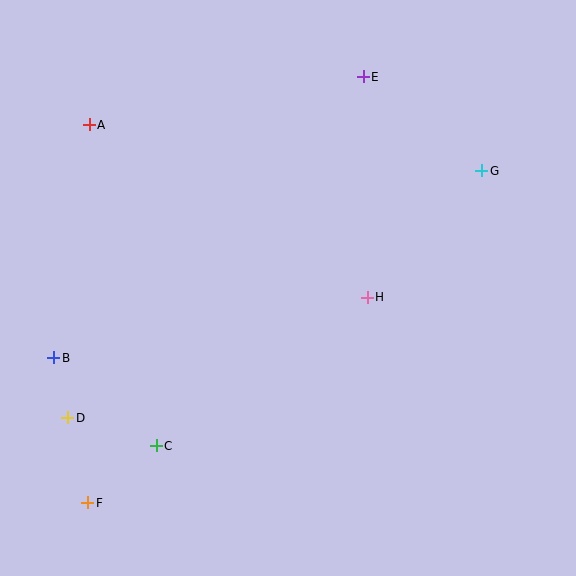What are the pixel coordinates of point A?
Point A is at (89, 125).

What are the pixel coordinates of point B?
Point B is at (54, 358).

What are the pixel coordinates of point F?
Point F is at (88, 503).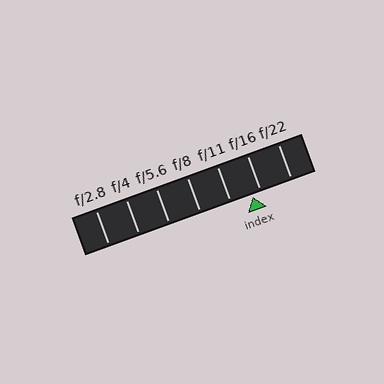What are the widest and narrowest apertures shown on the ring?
The widest aperture shown is f/2.8 and the narrowest is f/22.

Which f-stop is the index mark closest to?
The index mark is closest to f/16.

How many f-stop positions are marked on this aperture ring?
There are 7 f-stop positions marked.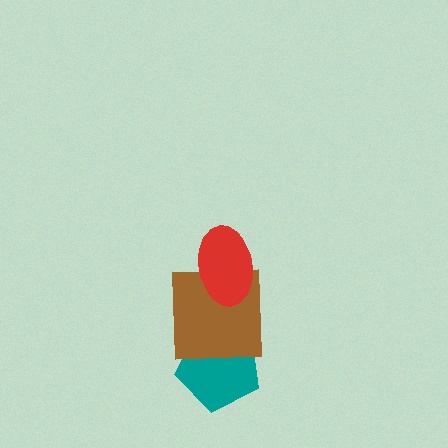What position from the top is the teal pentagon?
The teal pentagon is 3rd from the top.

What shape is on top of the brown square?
The red ellipse is on top of the brown square.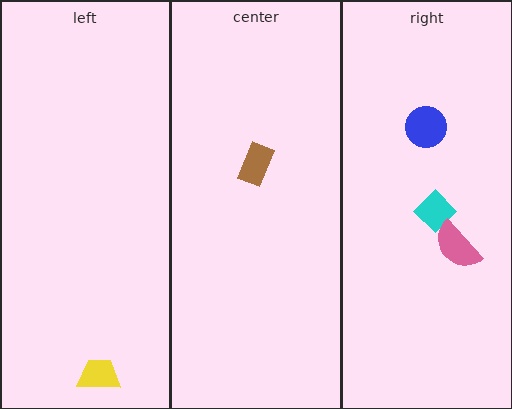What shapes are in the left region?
The yellow trapezoid.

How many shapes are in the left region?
1.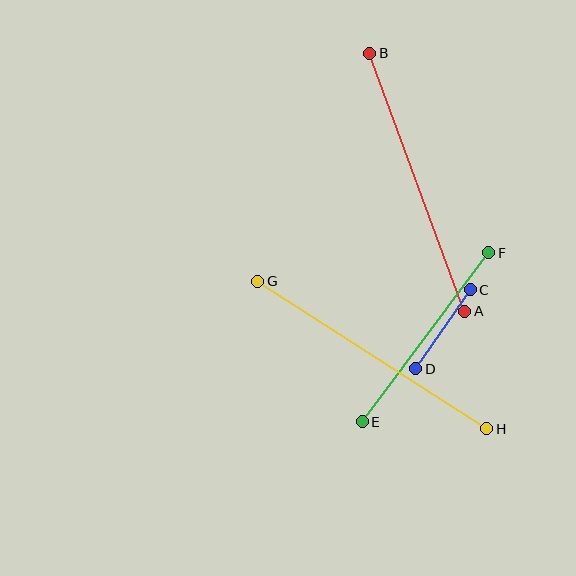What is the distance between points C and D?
The distance is approximately 96 pixels.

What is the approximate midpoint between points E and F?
The midpoint is at approximately (425, 337) pixels.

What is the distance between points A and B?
The distance is approximately 275 pixels.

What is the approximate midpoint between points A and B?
The midpoint is at approximately (417, 182) pixels.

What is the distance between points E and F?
The distance is approximately 211 pixels.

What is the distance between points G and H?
The distance is approximately 272 pixels.